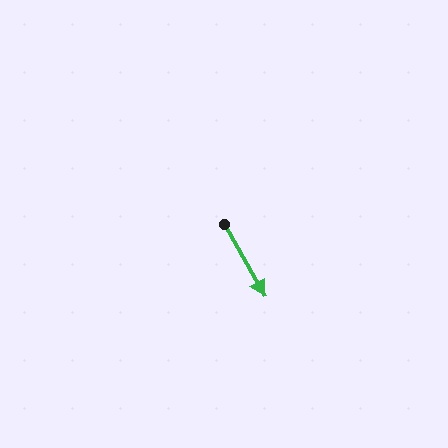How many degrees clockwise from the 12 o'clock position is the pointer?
Approximately 150 degrees.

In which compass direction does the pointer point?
Southeast.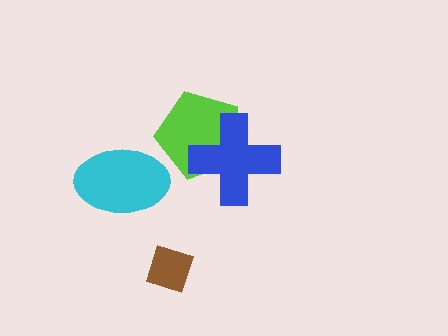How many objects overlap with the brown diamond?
0 objects overlap with the brown diamond.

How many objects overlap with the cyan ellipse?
0 objects overlap with the cyan ellipse.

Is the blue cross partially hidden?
No, no other shape covers it.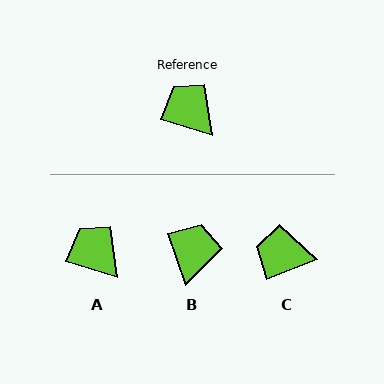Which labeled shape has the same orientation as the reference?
A.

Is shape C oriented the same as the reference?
No, it is off by about 39 degrees.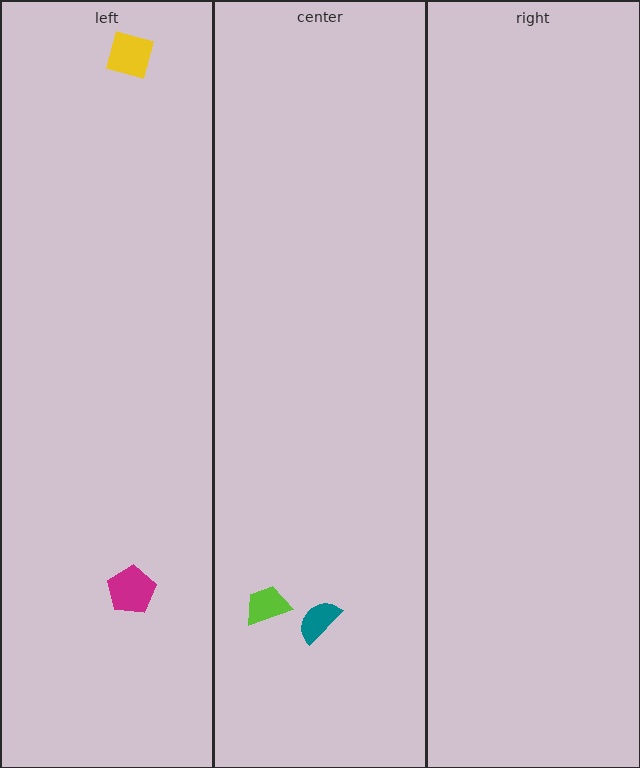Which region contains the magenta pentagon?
The left region.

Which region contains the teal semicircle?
The center region.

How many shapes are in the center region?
2.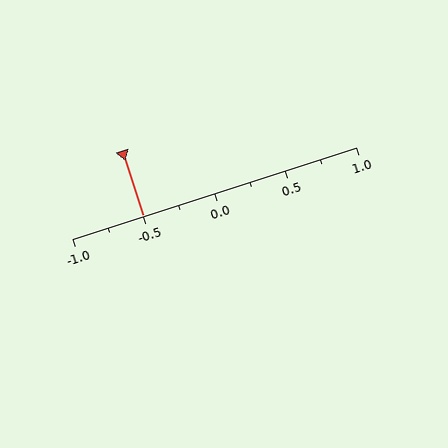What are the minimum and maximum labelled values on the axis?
The axis runs from -1.0 to 1.0.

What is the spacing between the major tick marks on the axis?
The major ticks are spaced 0.5 apart.